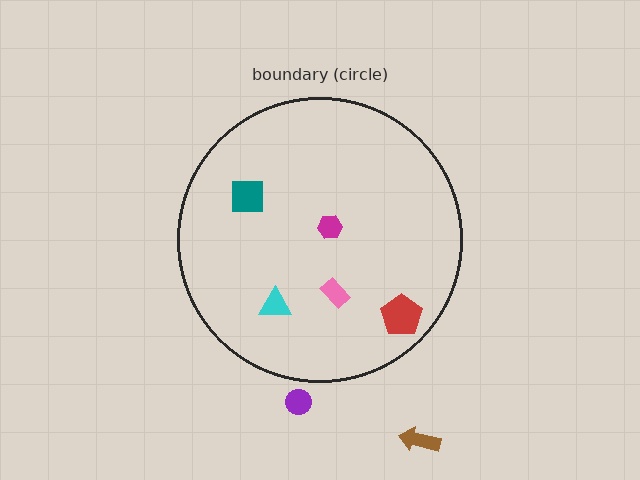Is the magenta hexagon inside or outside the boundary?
Inside.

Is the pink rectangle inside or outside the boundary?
Inside.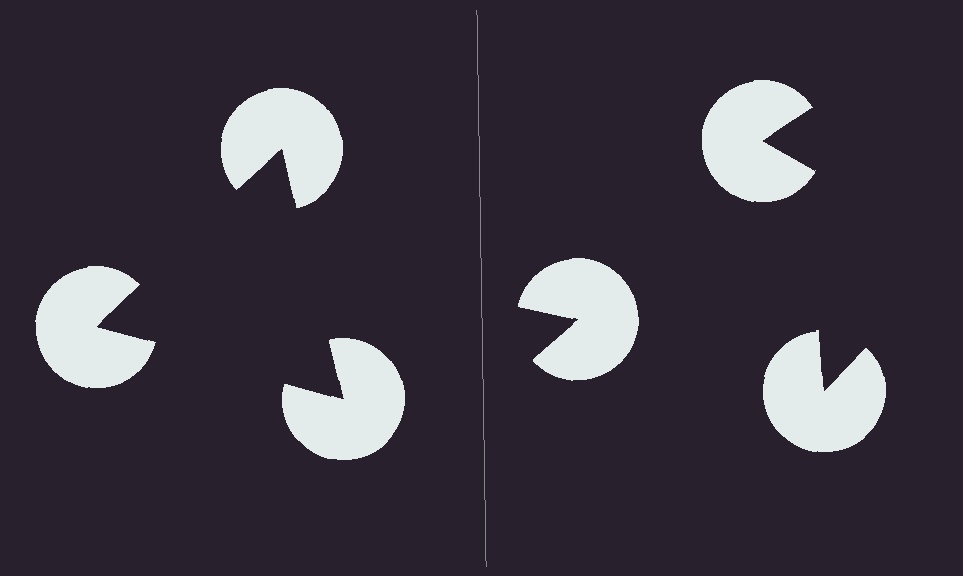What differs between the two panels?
The pac-man discs are positioned identically on both sides; only the wedge orientations differ. On the left they align to a triangle; on the right they are misaligned.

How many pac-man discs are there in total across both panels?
6 — 3 on each side.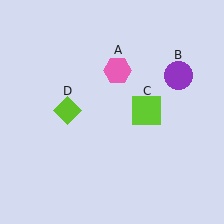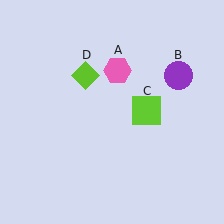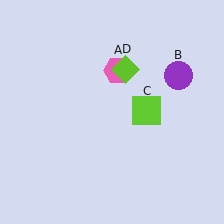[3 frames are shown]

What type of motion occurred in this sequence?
The lime diamond (object D) rotated clockwise around the center of the scene.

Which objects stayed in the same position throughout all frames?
Pink hexagon (object A) and purple circle (object B) and lime square (object C) remained stationary.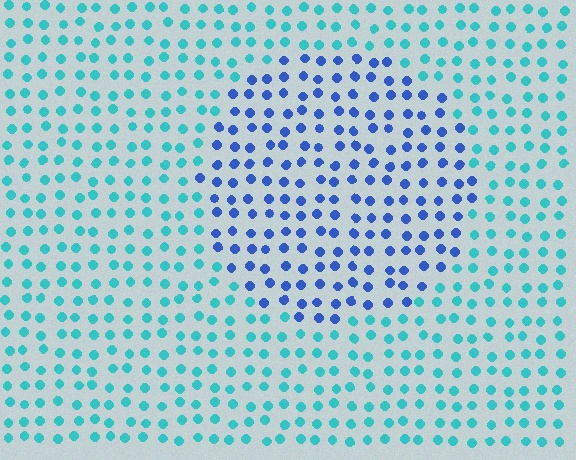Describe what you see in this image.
The image is filled with small cyan elements in a uniform arrangement. A circle-shaped region is visible where the elements are tinted to a slightly different hue, forming a subtle color boundary.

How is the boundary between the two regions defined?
The boundary is defined purely by a slight shift in hue (about 45 degrees). Spacing, size, and orientation are identical on both sides.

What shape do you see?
I see a circle.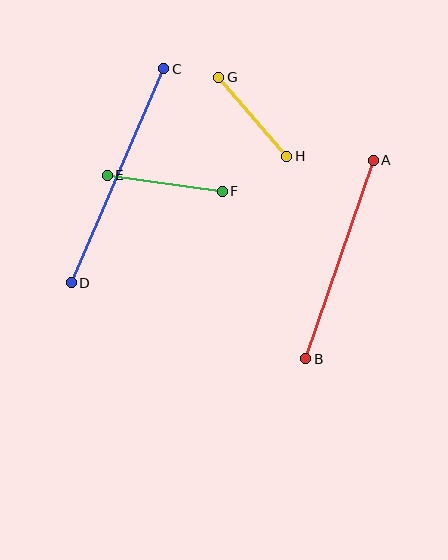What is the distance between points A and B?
The distance is approximately 209 pixels.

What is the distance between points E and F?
The distance is approximately 116 pixels.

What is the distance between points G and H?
The distance is approximately 104 pixels.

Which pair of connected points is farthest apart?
Points C and D are farthest apart.